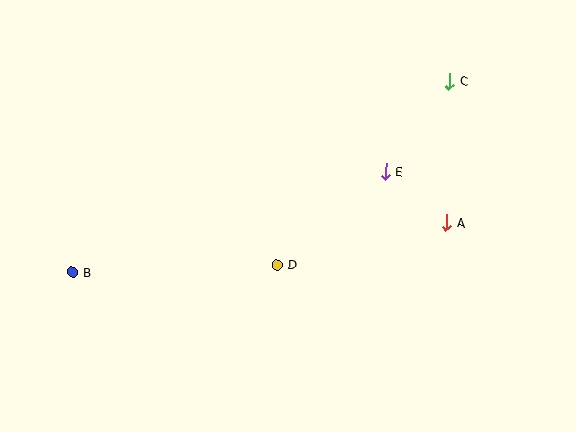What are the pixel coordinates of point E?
Point E is at (385, 171).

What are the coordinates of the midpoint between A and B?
The midpoint between A and B is at (259, 247).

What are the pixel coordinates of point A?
Point A is at (446, 222).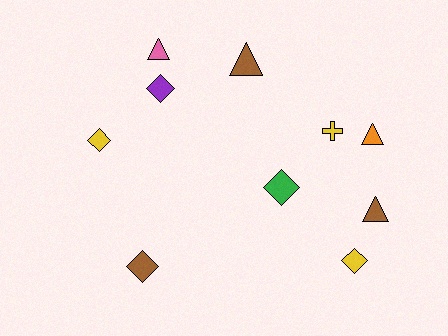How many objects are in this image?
There are 10 objects.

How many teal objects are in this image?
There are no teal objects.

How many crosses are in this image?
There is 1 cross.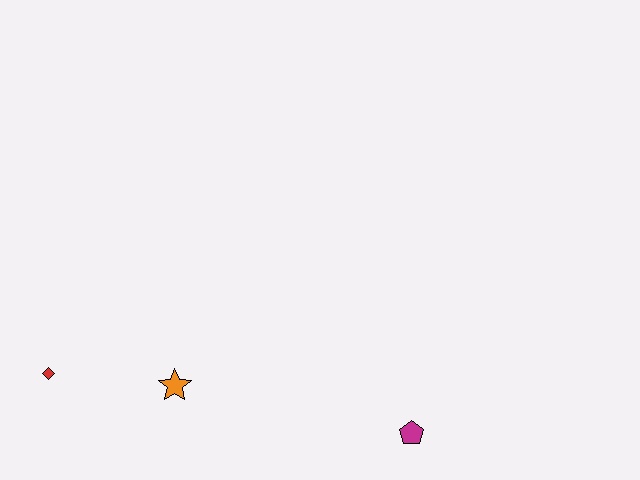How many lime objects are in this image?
There are no lime objects.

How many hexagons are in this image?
There are no hexagons.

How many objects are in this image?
There are 3 objects.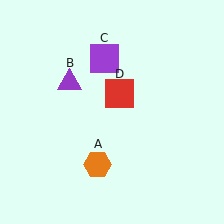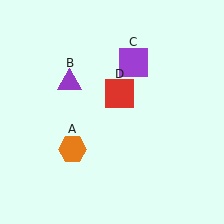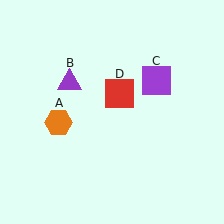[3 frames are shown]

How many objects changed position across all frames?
2 objects changed position: orange hexagon (object A), purple square (object C).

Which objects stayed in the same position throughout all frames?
Purple triangle (object B) and red square (object D) remained stationary.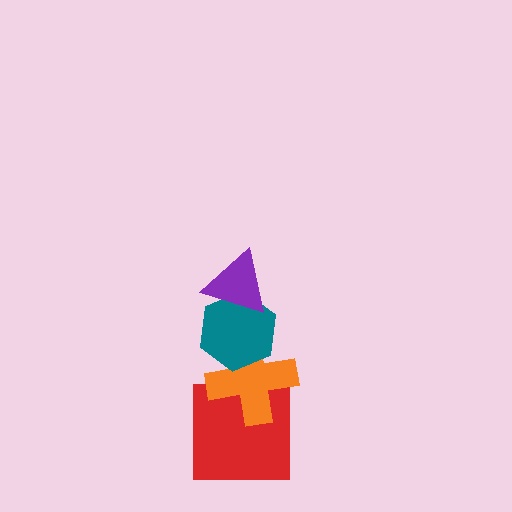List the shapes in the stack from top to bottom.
From top to bottom: the purple triangle, the teal hexagon, the orange cross, the red square.